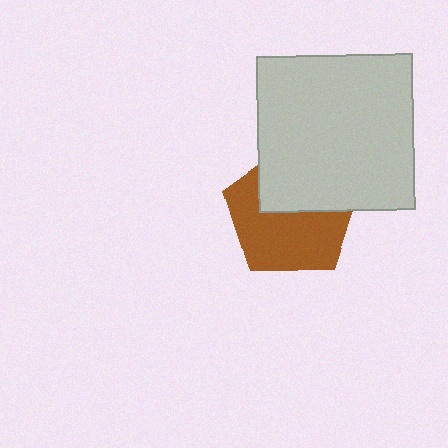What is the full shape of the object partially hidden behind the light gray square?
The partially hidden object is a brown pentagon.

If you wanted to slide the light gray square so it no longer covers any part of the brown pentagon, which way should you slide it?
Slide it up — that is the most direct way to separate the two shapes.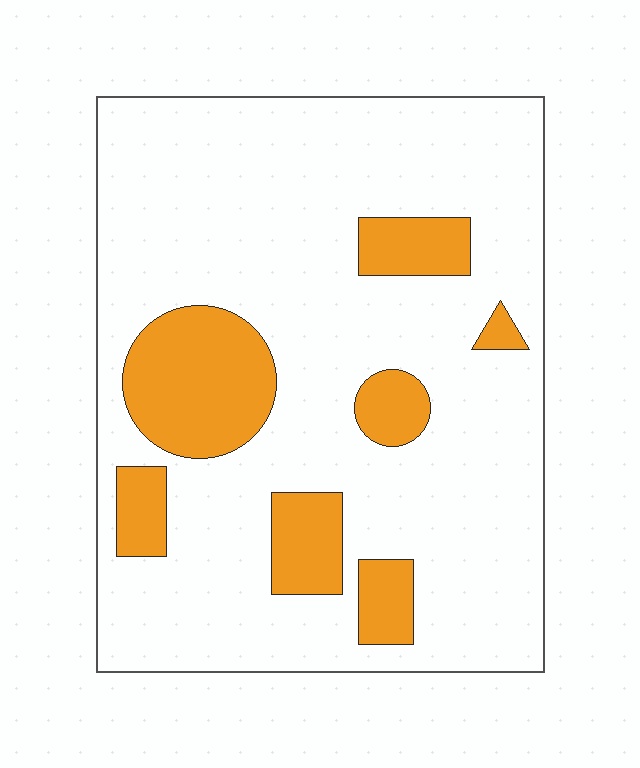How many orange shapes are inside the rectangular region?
7.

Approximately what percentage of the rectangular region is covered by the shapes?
Approximately 20%.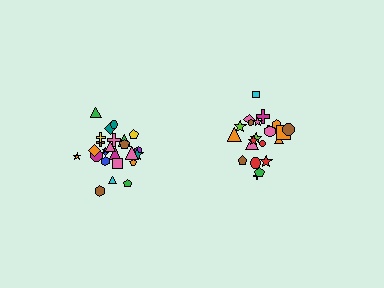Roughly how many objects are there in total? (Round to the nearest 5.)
Roughly 45 objects in total.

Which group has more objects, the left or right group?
The left group.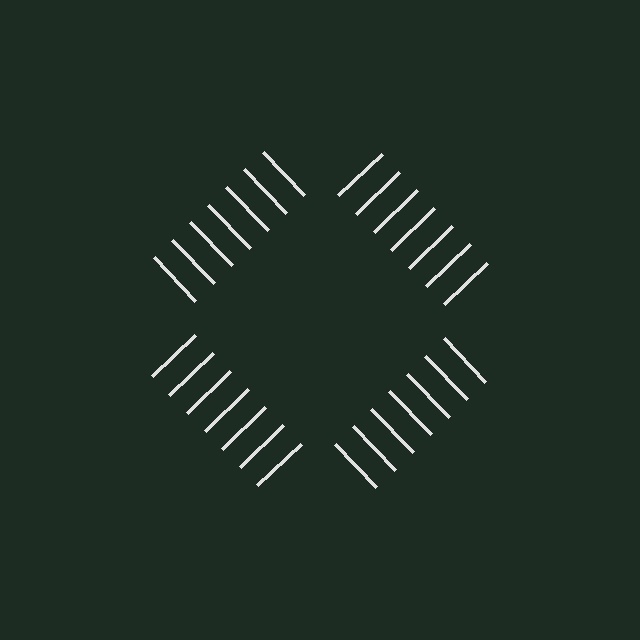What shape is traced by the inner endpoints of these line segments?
An illusory square — the line segments terminate on its edges but no continuous stroke is drawn.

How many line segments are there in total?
28 — 7 along each of the 4 edges.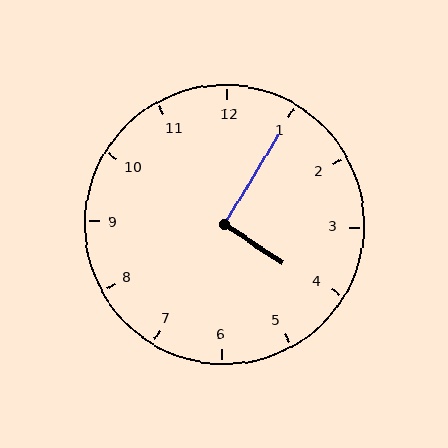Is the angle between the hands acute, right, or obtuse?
It is right.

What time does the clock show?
4:05.